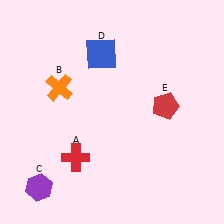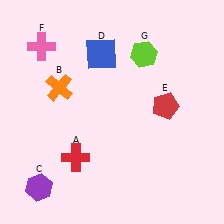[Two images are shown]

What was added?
A pink cross (F), a lime hexagon (G) were added in Image 2.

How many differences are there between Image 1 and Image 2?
There are 2 differences between the two images.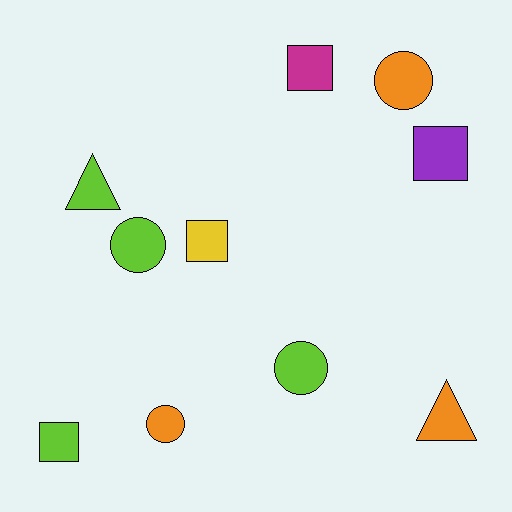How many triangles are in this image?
There are 2 triangles.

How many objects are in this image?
There are 10 objects.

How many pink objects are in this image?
There are no pink objects.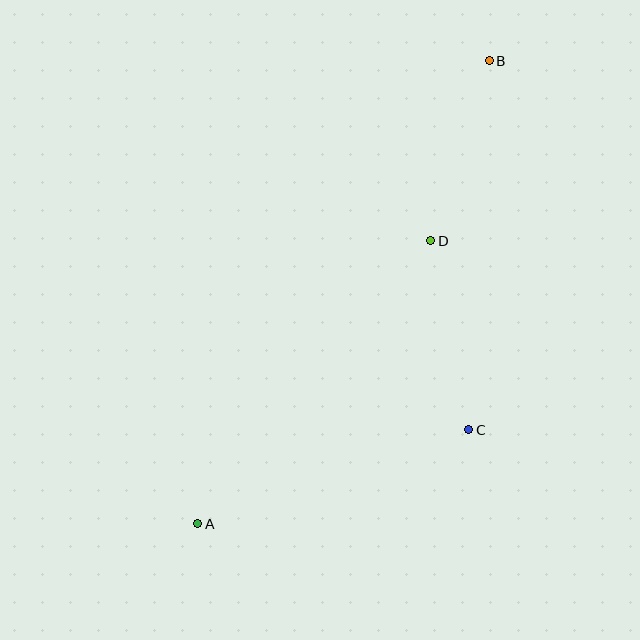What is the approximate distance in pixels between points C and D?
The distance between C and D is approximately 192 pixels.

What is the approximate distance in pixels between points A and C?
The distance between A and C is approximately 287 pixels.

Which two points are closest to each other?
Points B and D are closest to each other.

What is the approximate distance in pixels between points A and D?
The distance between A and D is approximately 367 pixels.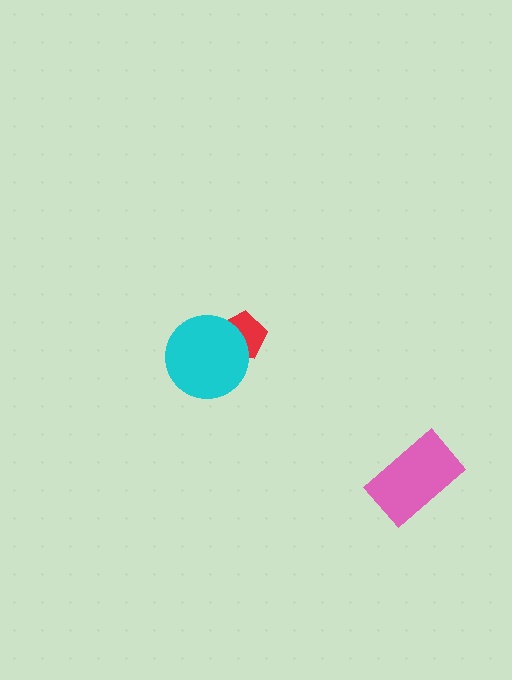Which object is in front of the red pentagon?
The cyan circle is in front of the red pentagon.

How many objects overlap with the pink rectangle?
0 objects overlap with the pink rectangle.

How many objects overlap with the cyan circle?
1 object overlaps with the cyan circle.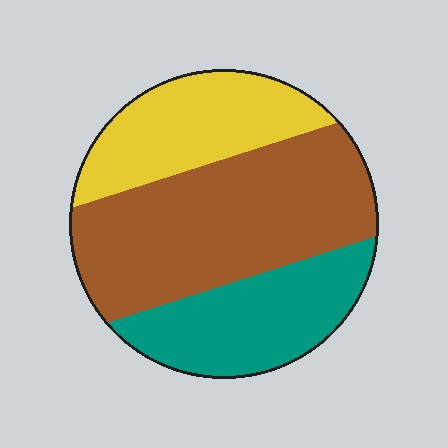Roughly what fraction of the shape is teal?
Teal covers around 25% of the shape.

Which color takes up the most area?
Brown, at roughly 50%.